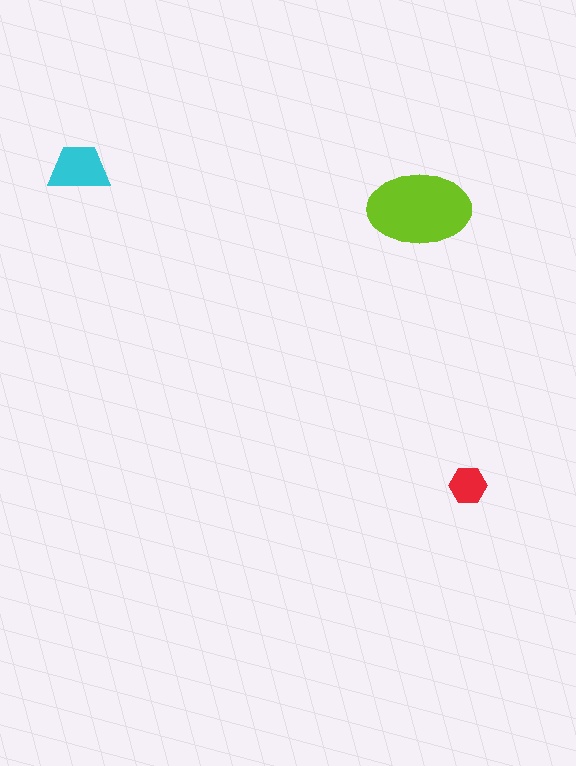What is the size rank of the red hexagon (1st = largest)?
3rd.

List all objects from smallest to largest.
The red hexagon, the cyan trapezoid, the lime ellipse.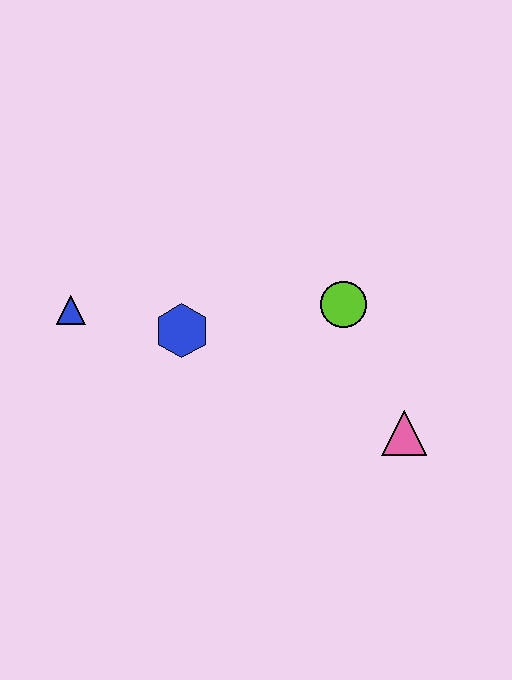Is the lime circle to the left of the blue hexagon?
No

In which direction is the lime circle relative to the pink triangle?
The lime circle is above the pink triangle.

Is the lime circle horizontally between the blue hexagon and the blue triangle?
No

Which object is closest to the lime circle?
The pink triangle is closest to the lime circle.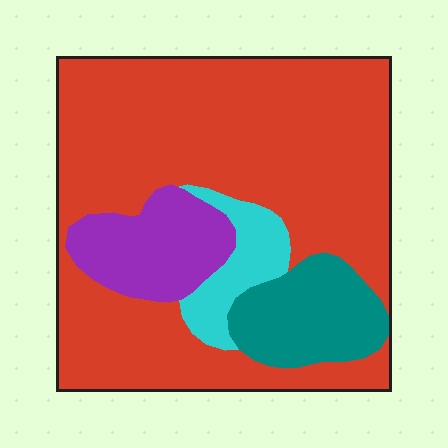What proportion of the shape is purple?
Purple takes up about one eighth (1/8) of the shape.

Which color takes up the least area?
Cyan, at roughly 5%.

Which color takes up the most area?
Red, at roughly 70%.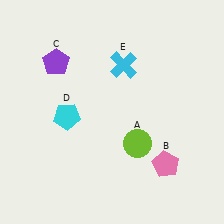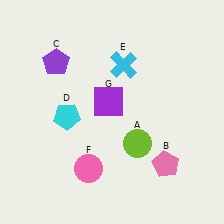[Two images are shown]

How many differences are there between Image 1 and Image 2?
There are 2 differences between the two images.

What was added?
A pink circle (F), a purple square (G) were added in Image 2.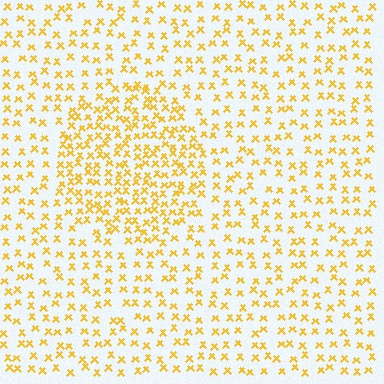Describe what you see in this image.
The image contains small yellow elements arranged at two different densities. A circle-shaped region is visible where the elements are more densely packed than the surrounding area.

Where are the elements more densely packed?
The elements are more densely packed inside the circle boundary.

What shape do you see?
I see a circle.